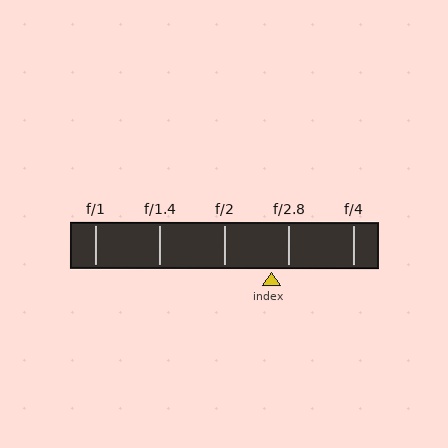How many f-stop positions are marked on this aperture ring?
There are 5 f-stop positions marked.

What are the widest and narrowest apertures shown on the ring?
The widest aperture shown is f/1 and the narrowest is f/4.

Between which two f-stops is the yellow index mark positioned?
The index mark is between f/2 and f/2.8.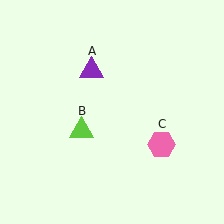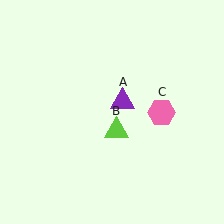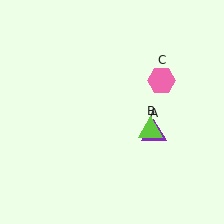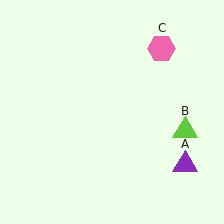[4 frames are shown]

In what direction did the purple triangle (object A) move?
The purple triangle (object A) moved down and to the right.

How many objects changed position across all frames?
3 objects changed position: purple triangle (object A), lime triangle (object B), pink hexagon (object C).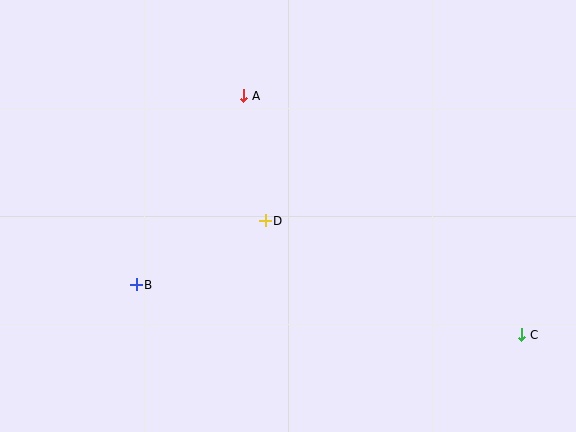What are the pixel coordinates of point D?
Point D is at (265, 221).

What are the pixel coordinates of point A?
Point A is at (244, 96).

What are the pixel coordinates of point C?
Point C is at (522, 335).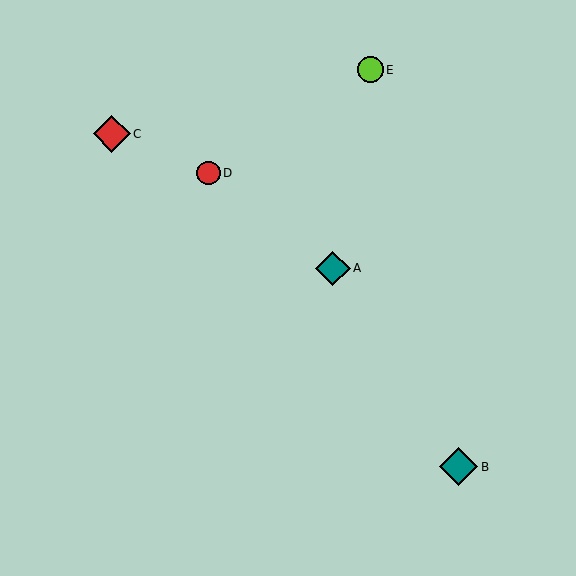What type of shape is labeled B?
Shape B is a teal diamond.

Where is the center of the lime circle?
The center of the lime circle is at (370, 70).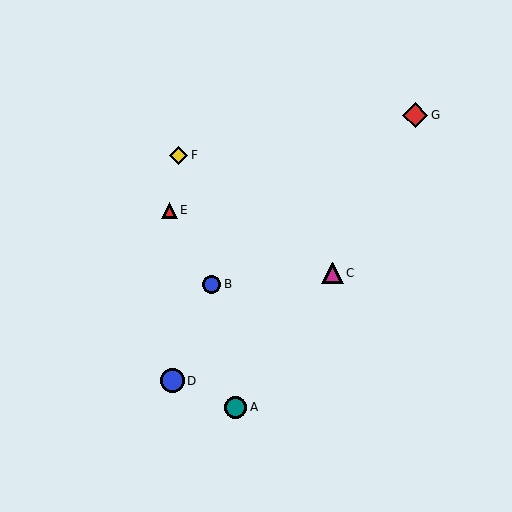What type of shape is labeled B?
Shape B is a blue circle.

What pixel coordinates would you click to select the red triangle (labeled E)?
Click at (169, 210) to select the red triangle E.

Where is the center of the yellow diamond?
The center of the yellow diamond is at (178, 155).